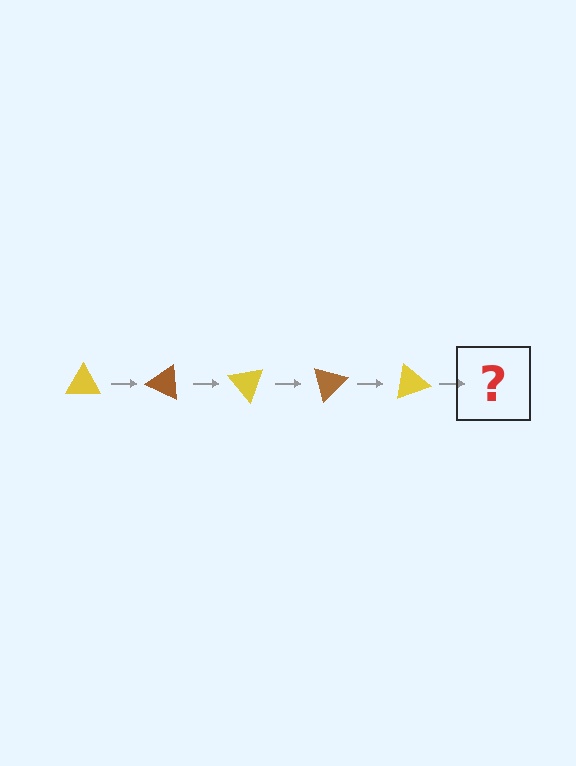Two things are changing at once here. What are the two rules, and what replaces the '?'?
The two rules are that it rotates 25 degrees each step and the color cycles through yellow and brown. The '?' should be a brown triangle, rotated 125 degrees from the start.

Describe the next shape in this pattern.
It should be a brown triangle, rotated 125 degrees from the start.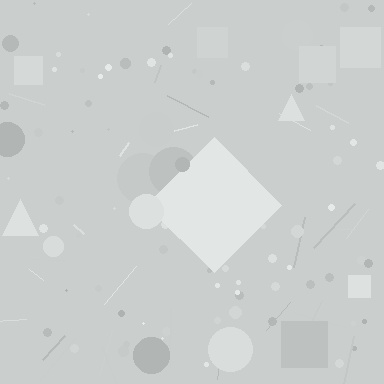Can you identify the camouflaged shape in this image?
The camouflaged shape is a diamond.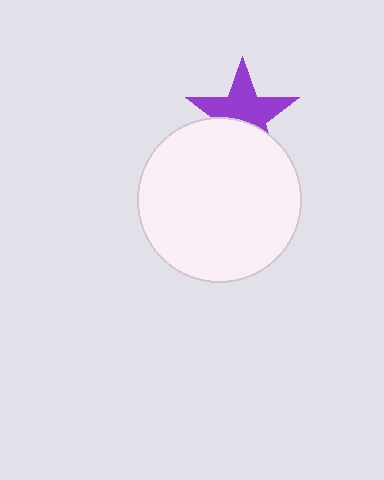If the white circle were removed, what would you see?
You would see the complete purple star.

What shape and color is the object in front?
The object in front is a white circle.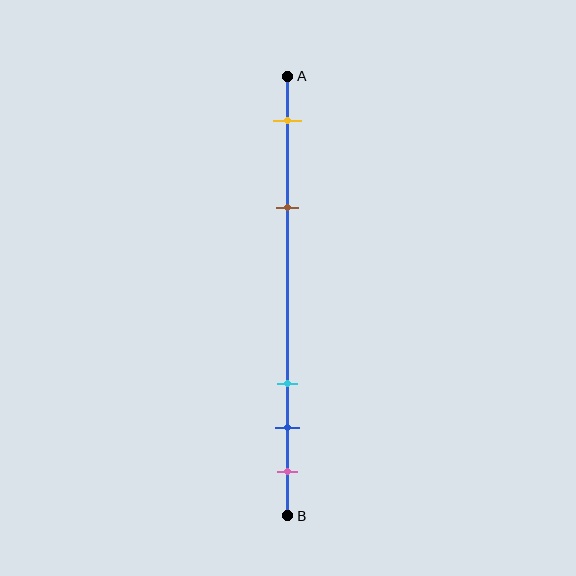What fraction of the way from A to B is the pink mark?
The pink mark is approximately 90% (0.9) of the way from A to B.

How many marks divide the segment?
There are 5 marks dividing the segment.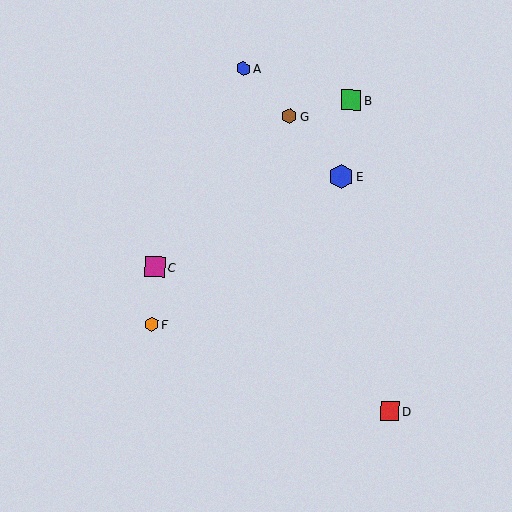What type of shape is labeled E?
Shape E is a blue hexagon.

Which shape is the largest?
The blue hexagon (labeled E) is the largest.